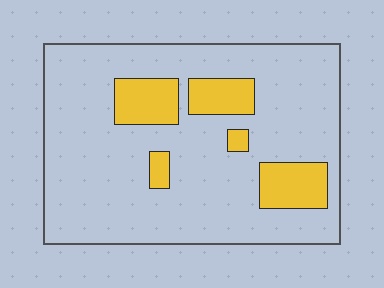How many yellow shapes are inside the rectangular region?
5.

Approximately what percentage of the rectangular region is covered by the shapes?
Approximately 15%.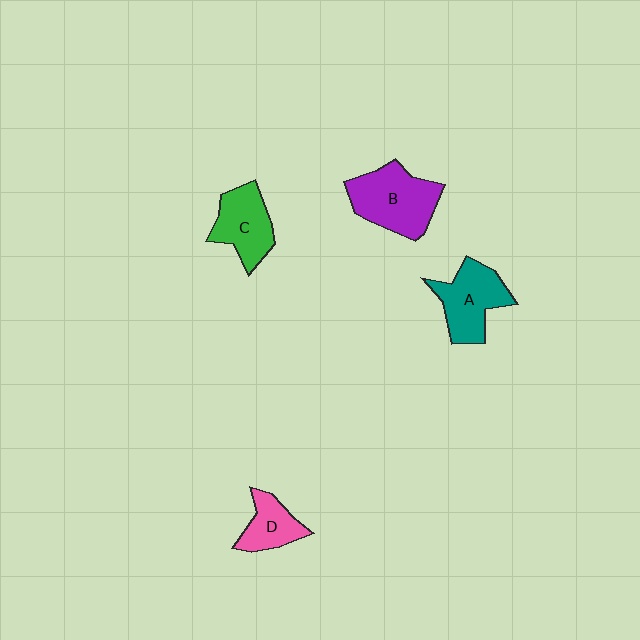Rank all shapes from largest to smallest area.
From largest to smallest: B (purple), A (teal), C (green), D (pink).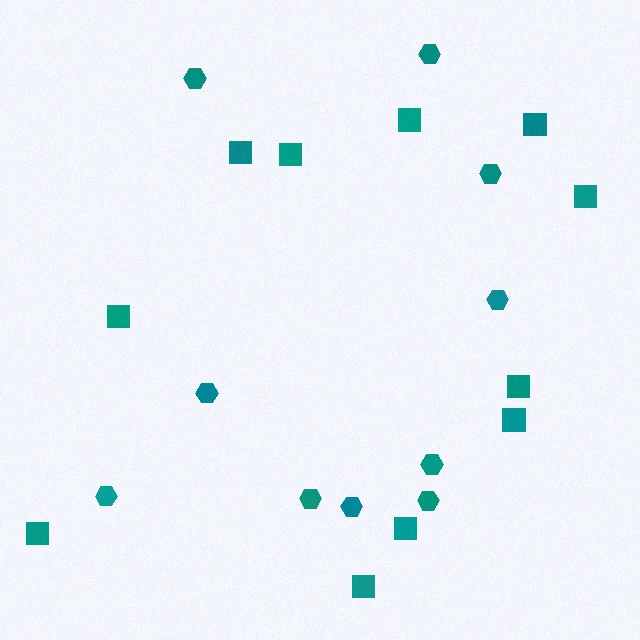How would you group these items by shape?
There are 2 groups: one group of squares (11) and one group of hexagons (10).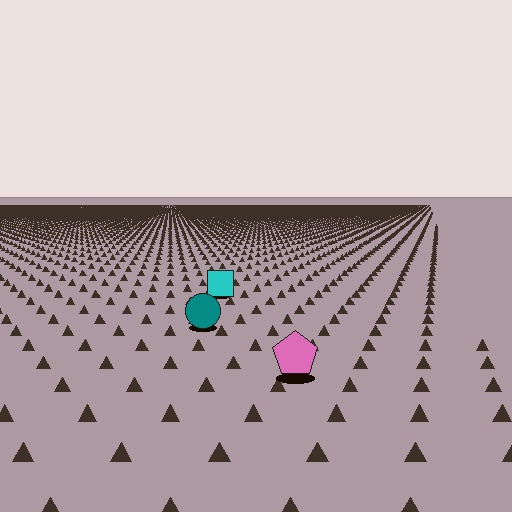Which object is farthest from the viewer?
The cyan square is farthest from the viewer. It appears smaller and the ground texture around it is denser.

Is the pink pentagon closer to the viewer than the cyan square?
Yes. The pink pentagon is closer — you can tell from the texture gradient: the ground texture is coarser near it.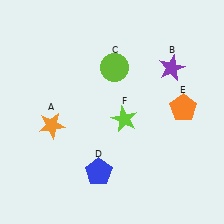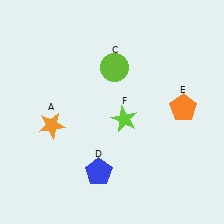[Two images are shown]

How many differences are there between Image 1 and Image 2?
There is 1 difference between the two images.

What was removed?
The purple star (B) was removed in Image 2.